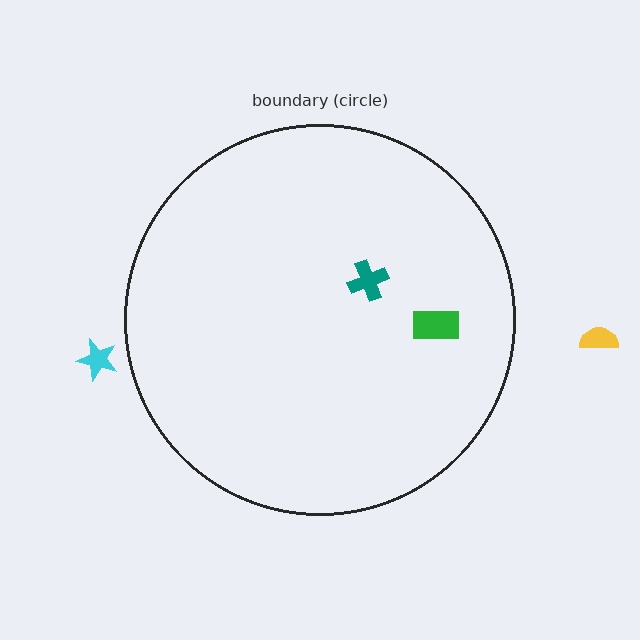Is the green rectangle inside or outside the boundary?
Inside.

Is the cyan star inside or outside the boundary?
Outside.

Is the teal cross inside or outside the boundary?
Inside.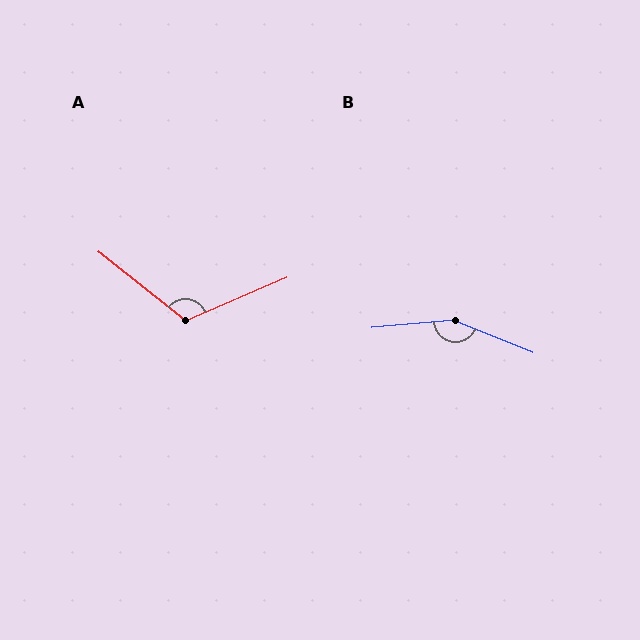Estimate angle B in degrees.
Approximately 153 degrees.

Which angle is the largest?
B, at approximately 153 degrees.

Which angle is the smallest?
A, at approximately 118 degrees.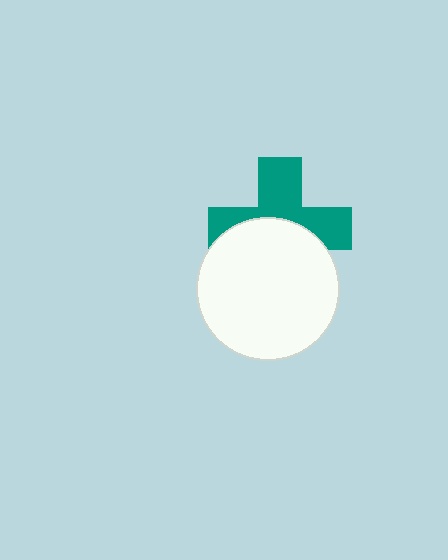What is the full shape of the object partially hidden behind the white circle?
The partially hidden object is a teal cross.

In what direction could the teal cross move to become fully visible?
The teal cross could move up. That would shift it out from behind the white circle entirely.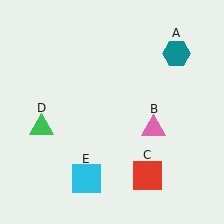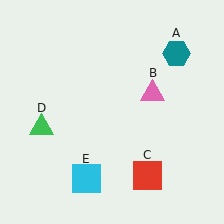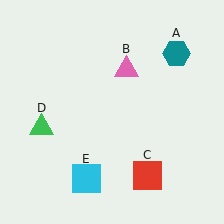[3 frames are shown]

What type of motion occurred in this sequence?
The pink triangle (object B) rotated counterclockwise around the center of the scene.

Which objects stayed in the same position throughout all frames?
Teal hexagon (object A) and red square (object C) and green triangle (object D) and cyan square (object E) remained stationary.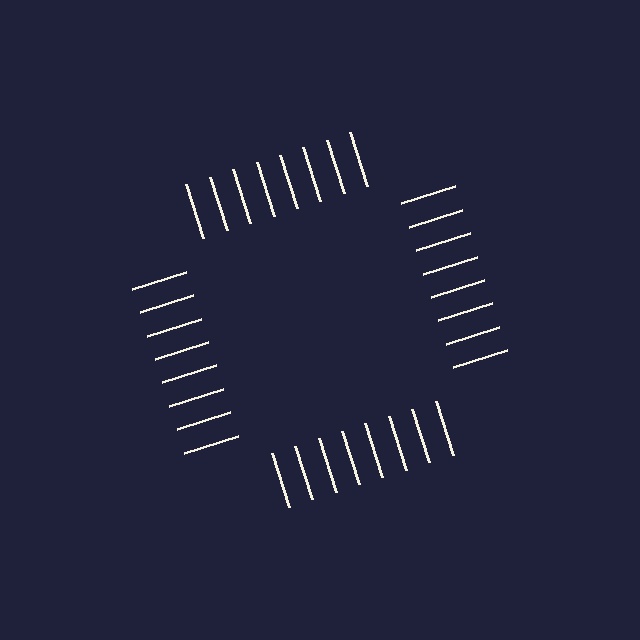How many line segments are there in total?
32 — 8 along each of the 4 edges.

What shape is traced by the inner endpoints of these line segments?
An illusory square — the line segments terminate on its edges but no continuous stroke is drawn.